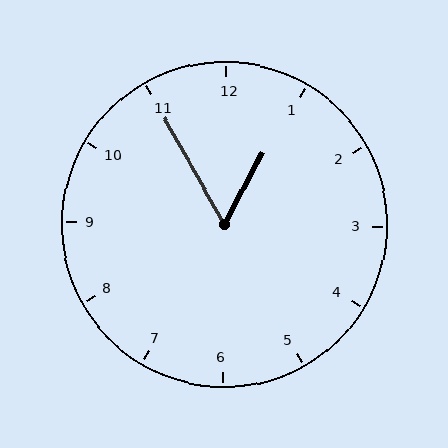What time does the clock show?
12:55.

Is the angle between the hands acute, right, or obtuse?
It is acute.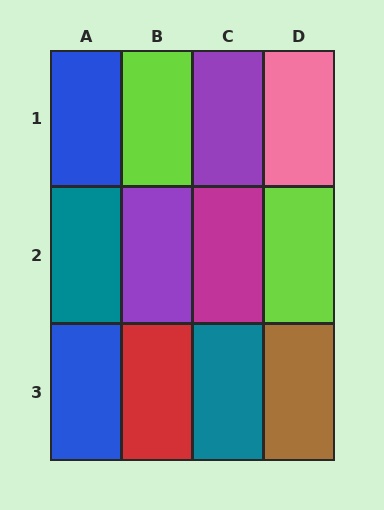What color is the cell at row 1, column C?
Purple.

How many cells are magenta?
1 cell is magenta.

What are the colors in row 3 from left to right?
Blue, red, teal, brown.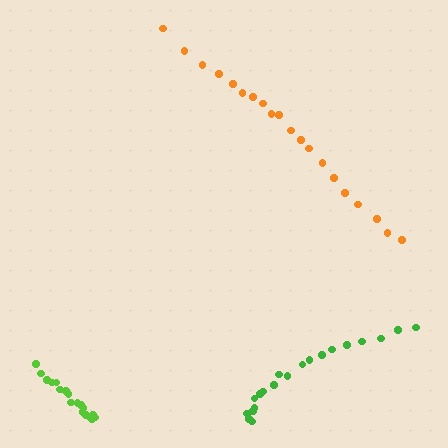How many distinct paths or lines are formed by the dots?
There are 3 distinct paths.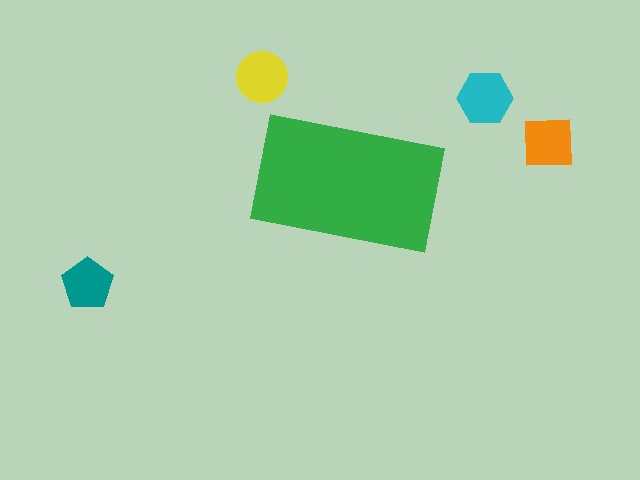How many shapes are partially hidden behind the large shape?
0 shapes are partially hidden.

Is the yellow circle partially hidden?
No, the yellow circle is fully visible.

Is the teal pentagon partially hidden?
No, the teal pentagon is fully visible.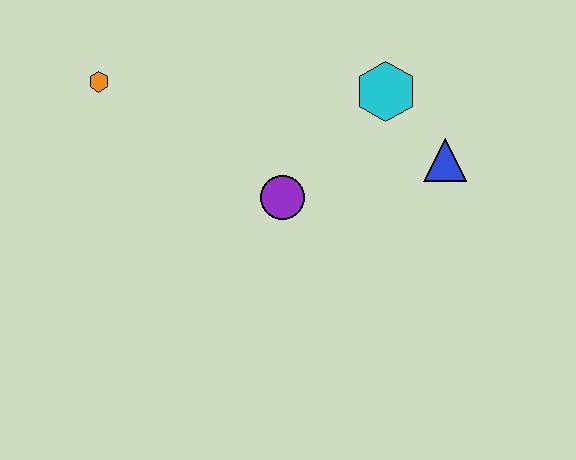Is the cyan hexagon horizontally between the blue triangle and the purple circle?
Yes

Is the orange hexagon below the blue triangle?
No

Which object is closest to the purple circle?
The cyan hexagon is closest to the purple circle.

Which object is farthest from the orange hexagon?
The blue triangle is farthest from the orange hexagon.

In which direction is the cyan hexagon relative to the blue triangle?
The cyan hexagon is above the blue triangle.